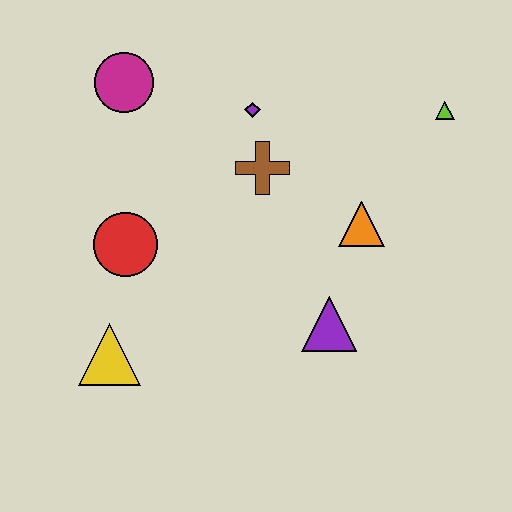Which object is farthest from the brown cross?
The yellow triangle is farthest from the brown cross.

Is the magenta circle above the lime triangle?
Yes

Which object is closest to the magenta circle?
The purple diamond is closest to the magenta circle.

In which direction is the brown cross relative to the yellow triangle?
The brown cross is above the yellow triangle.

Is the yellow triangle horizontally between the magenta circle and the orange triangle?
No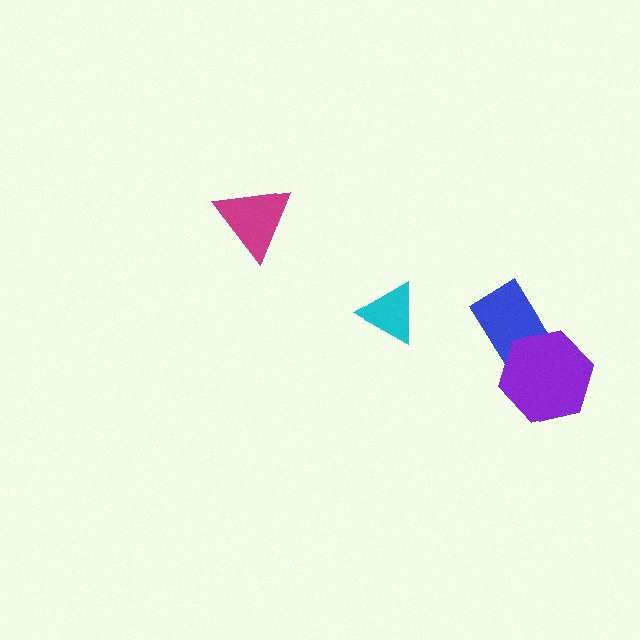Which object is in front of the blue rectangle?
The purple hexagon is in front of the blue rectangle.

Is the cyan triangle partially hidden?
No, no other shape covers it.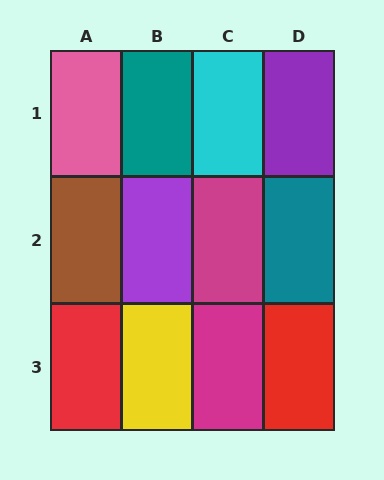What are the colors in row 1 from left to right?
Pink, teal, cyan, purple.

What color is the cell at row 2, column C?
Magenta.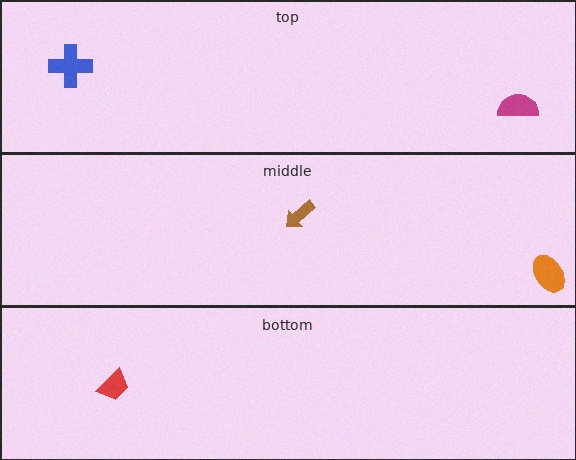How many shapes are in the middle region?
2.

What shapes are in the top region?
The blue cross, the magenta semicircle.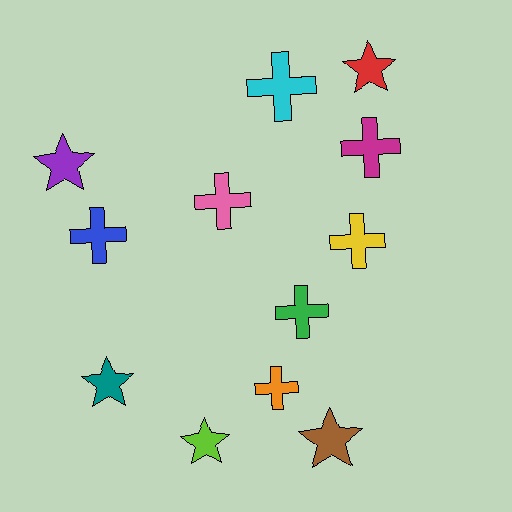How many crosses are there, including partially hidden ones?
There are 7 crosses.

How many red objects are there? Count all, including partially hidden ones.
There is 1 red object.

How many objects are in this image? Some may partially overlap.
There are 12 objects.